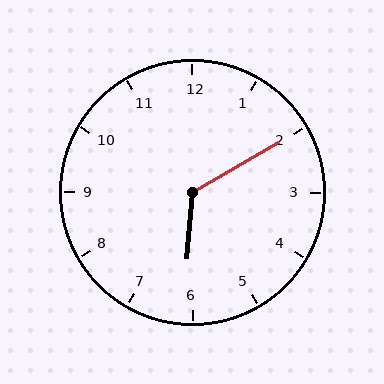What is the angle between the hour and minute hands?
Approximately 125 degrees.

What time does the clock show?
6:10.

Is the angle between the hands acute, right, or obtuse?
It is obtuse.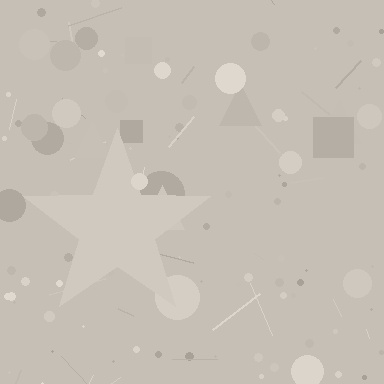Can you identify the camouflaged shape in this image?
The camouflaged shape is a star.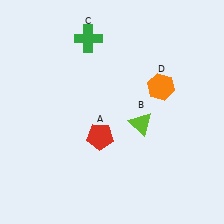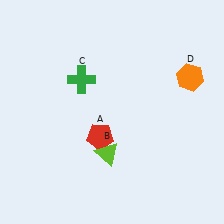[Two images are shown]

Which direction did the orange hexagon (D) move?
The orange hexagon (D) moved right.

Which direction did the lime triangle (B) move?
The lime triangle (B) moved left.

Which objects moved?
The objects that moved are: the lime triangle (B), the green cross (C), the orange hexagon (D).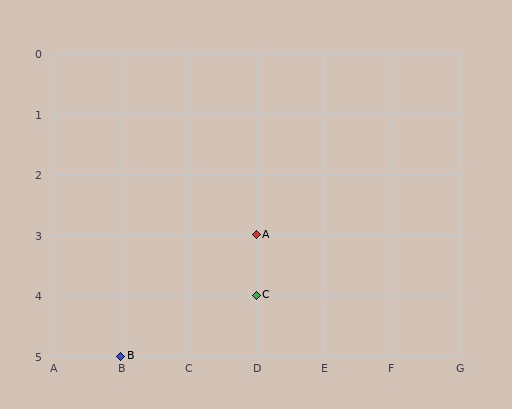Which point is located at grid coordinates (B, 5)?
Point B is at (B, 5).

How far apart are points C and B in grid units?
Points C and B are 2 columns and 1 row apart (about 2.2 grid units diagonally).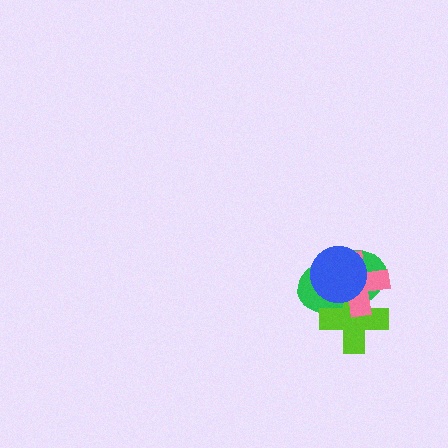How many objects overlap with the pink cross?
3 objects overlap with the pink cross.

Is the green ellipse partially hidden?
Yes, it is partially covered by another shape.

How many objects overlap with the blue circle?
3 objects overlap with the blue circle.